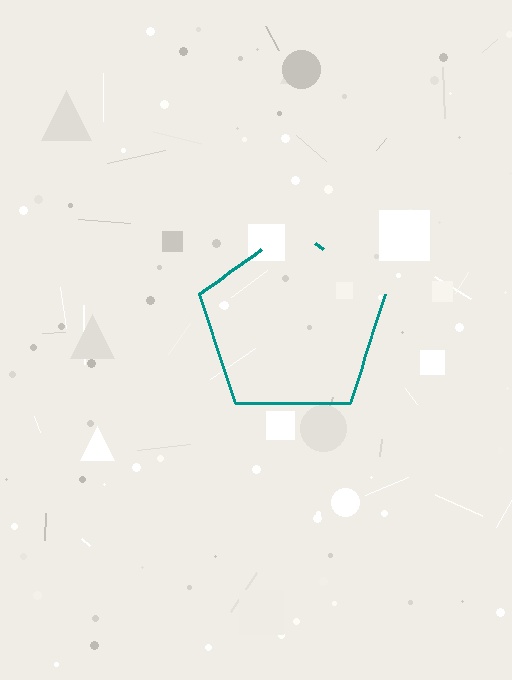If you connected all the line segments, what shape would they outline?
They would outline a pentagon.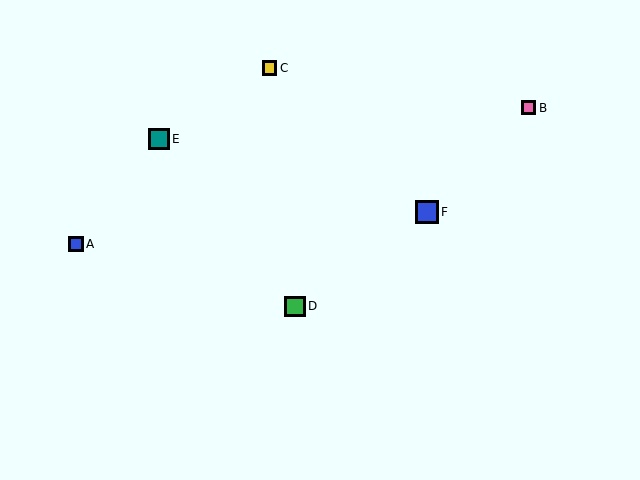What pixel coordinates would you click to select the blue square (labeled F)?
Click at (427, 212) to select the blue square F.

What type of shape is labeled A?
Shape A is a blue square.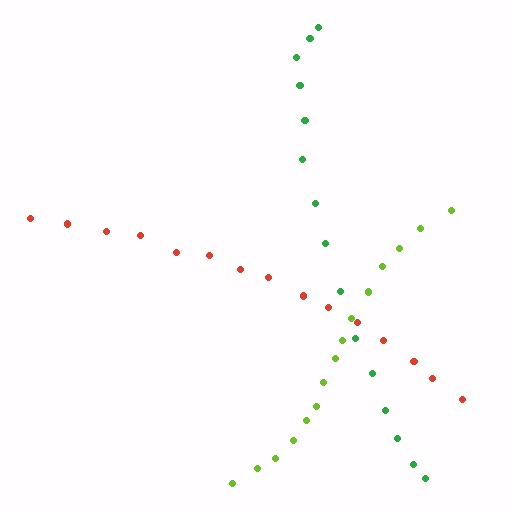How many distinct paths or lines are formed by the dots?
There are 3 distinct paths.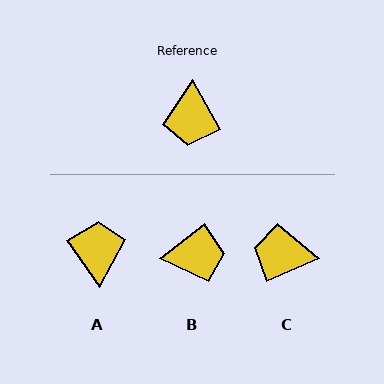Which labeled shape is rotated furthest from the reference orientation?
A, about 174 degrees away.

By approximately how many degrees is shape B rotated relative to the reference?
Approximately 99 degrees counter-clockwise.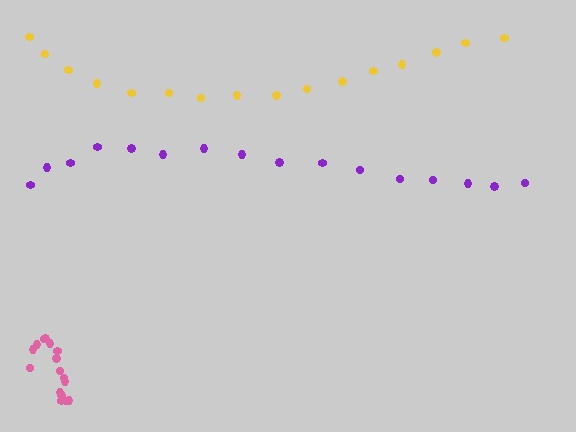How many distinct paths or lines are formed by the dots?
There are 3 distinct paths.